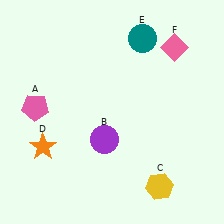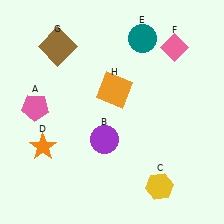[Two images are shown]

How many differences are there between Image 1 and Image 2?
There are 2 differences between the two images.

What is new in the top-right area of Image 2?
An orange square (H) was added in the top-right area of Image 2.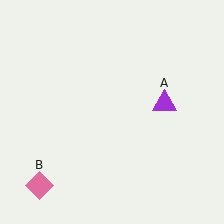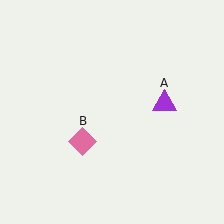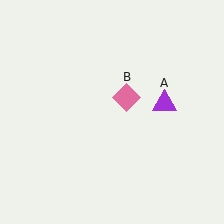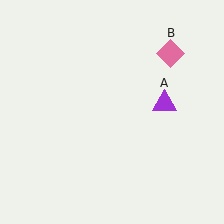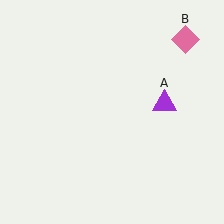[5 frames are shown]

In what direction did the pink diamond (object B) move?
The pink diamond (object B) moved up and to the right.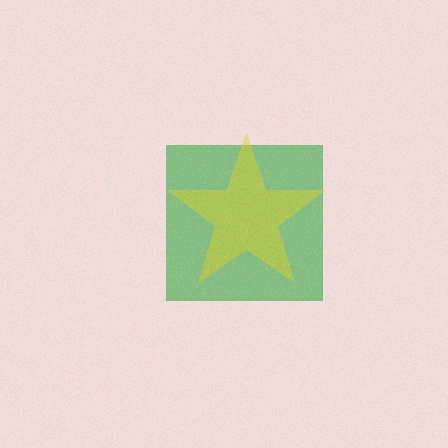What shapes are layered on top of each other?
The layered shapes are: a green square, a yellow star.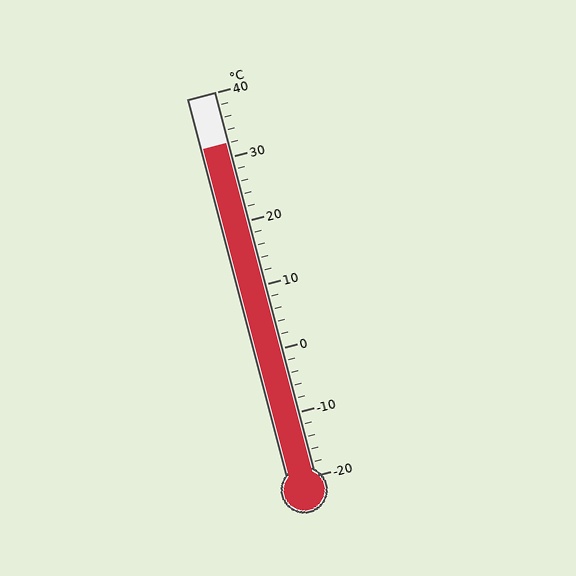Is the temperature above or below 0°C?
The temperature is above 0°C.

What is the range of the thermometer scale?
The thermometer scale ranges from -20°C to 40°C.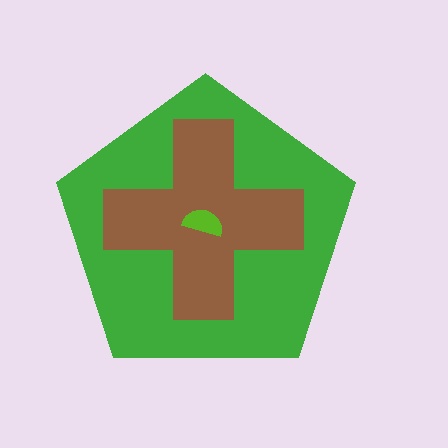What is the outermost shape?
The green pentagon.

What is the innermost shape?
The lime semicircle.